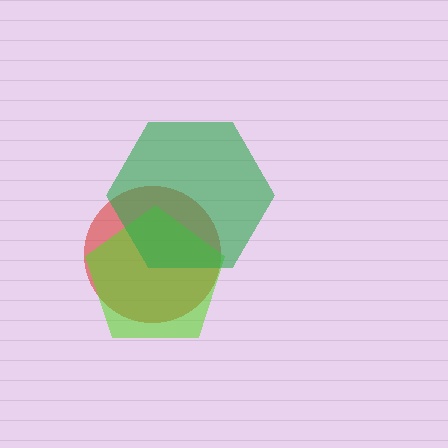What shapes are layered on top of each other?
The layered shapes are: a red circle, a lime pentagon, a green hexagon.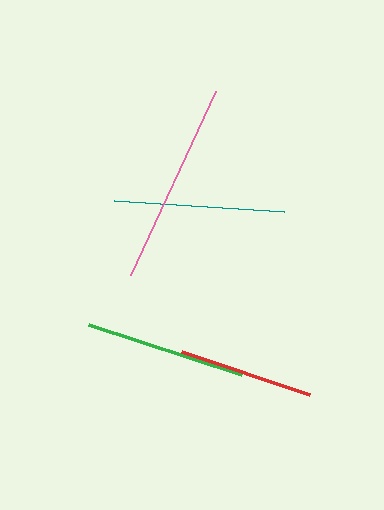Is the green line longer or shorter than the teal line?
The teal line is longer than the green line.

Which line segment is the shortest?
The red line is the shortest at approximately 135 pixels.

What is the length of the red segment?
The red segment is approximately 135 pixels long.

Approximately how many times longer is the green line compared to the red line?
The green line is approximately 1.2 times the length of the red line.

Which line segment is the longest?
The pink line is the longest at approximately 203 pixels.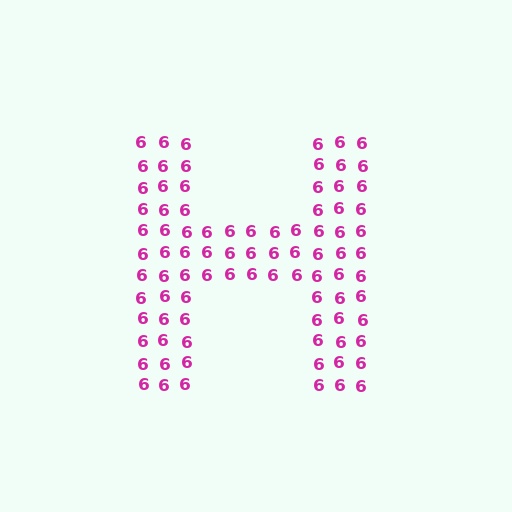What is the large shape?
The large shape is the letter H.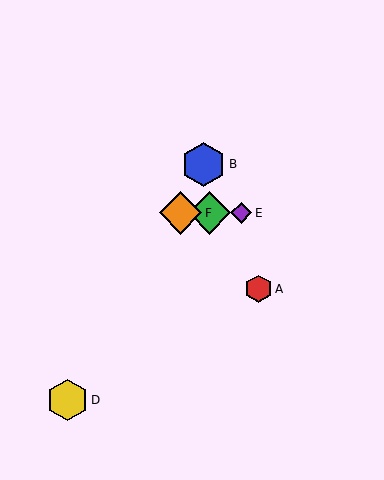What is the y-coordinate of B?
Object B is at y≈164.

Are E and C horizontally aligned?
Yes, both are at y≈213.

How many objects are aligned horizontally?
3 objects (C, E, F) are aligned horizontally.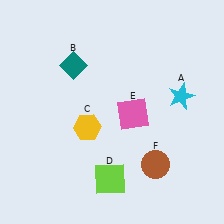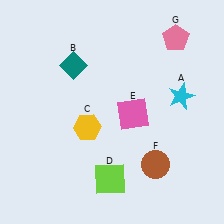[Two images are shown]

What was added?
A pink pentagon (G) was added in Image 2.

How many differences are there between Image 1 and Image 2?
There is 1 difference between the two images.